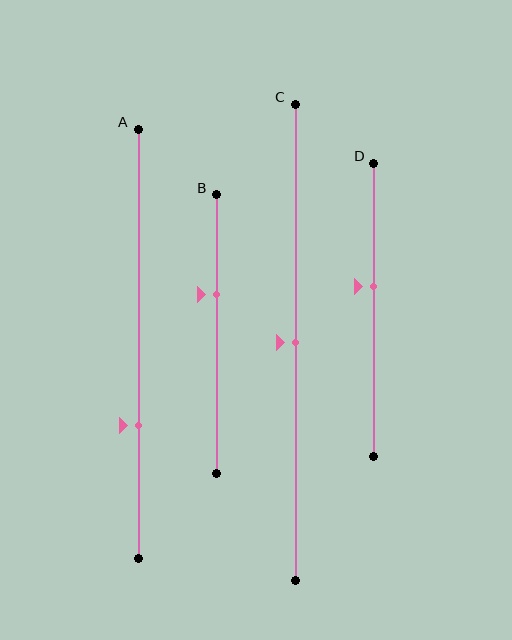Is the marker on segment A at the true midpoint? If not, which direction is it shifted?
No, the marker on segment A is shifted downward by about 19% of the segment length.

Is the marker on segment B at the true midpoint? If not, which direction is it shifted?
No, the marker on segment B is shifted upward by about 14% of the segment length.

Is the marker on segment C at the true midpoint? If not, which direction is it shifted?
Yes, the marker on segment C is at the true midpoint.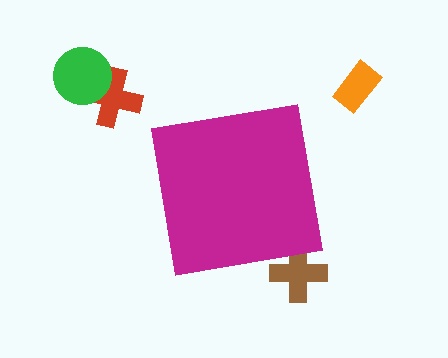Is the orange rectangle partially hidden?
No, the orange rectangle is fully visible.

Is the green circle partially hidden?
No, the green circle is fully visible.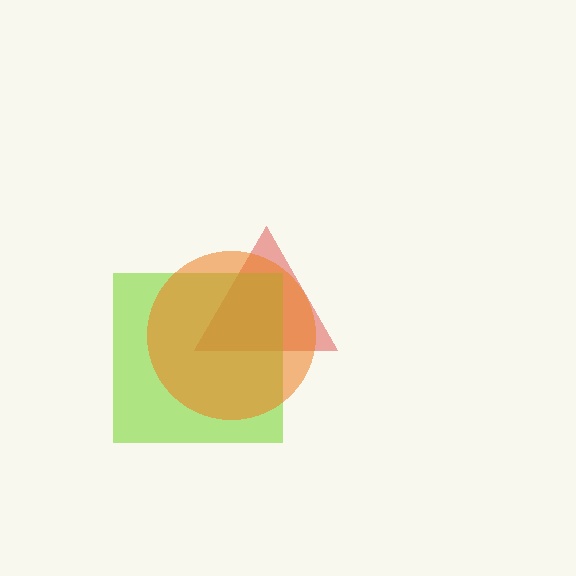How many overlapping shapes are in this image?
There are 3 overlapping shapes in the image.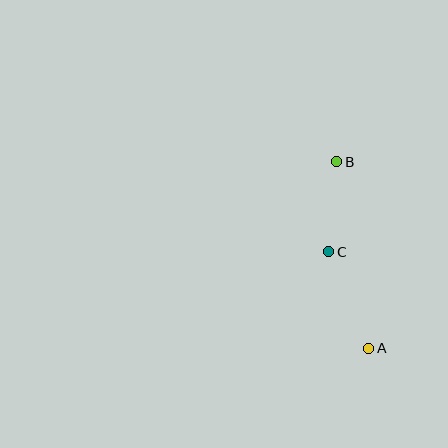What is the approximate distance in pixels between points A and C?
The distance between A and C is approximately 105 pixels.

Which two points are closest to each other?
Points B and C are closest to each other.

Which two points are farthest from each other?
Points A and B are farthest from each other.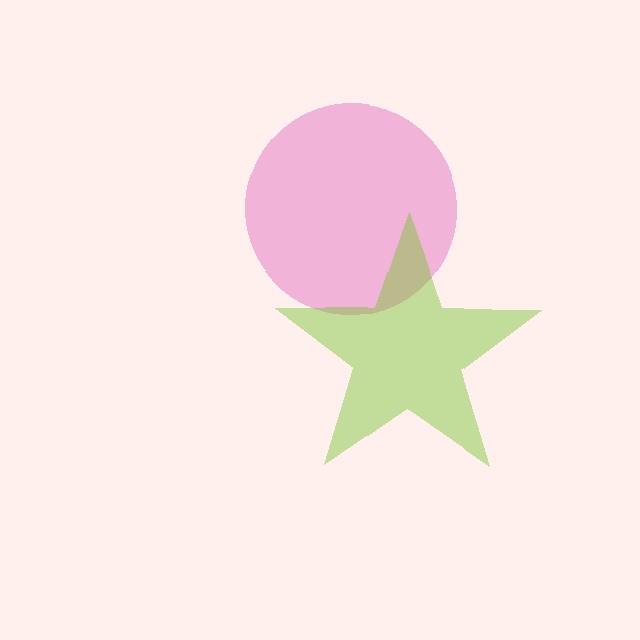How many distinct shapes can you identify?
There are 2 distinct shapes: a pink circle, a lime star.